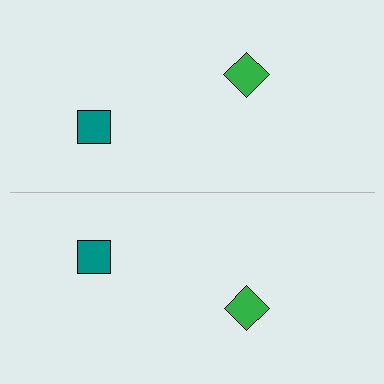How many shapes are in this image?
There are 4 shapes in this image.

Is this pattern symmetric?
Yes, this pattern has bilateral (reflection) symmetry.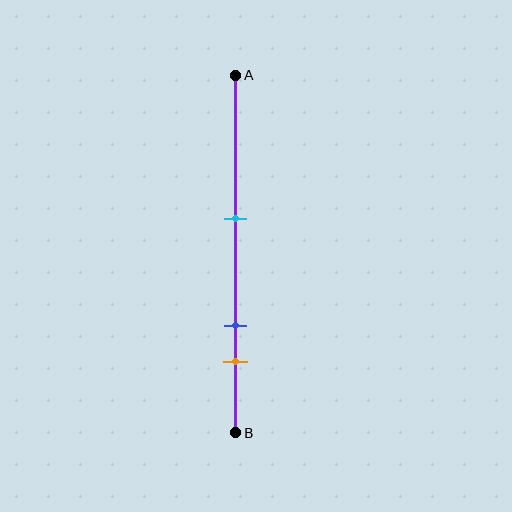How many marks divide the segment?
There are 3 marks dividing the segment.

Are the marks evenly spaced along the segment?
No, the marks are not evenly spaced.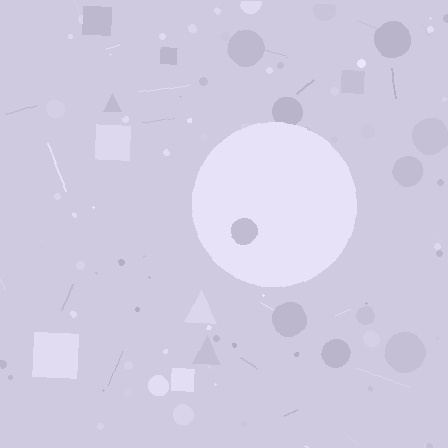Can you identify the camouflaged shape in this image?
The camouflaged shape is a circle.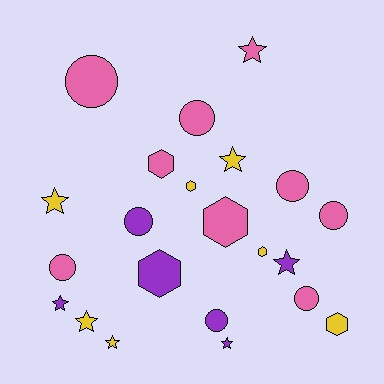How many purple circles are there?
There are 2 purple circles.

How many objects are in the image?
There are 22 objects.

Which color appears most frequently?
Pink, with 9 objects.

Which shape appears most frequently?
Star, with 8 objects.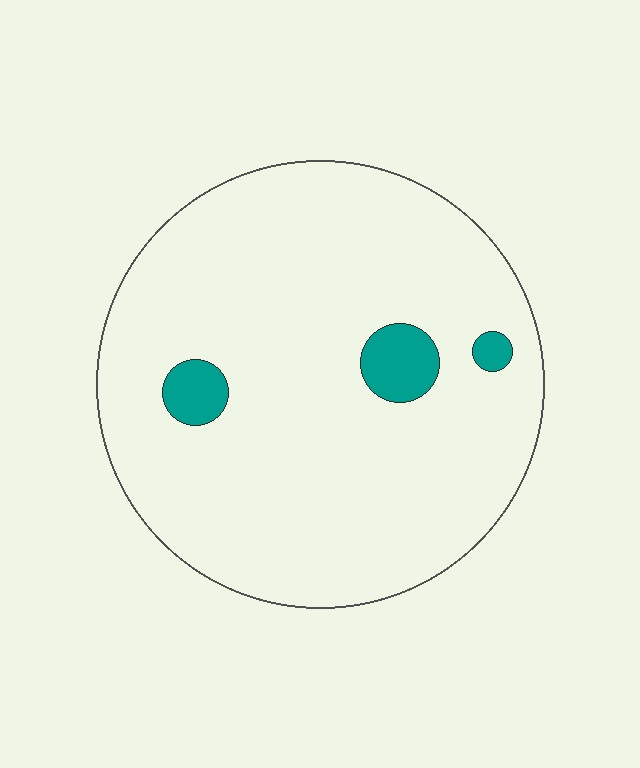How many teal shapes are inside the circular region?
3.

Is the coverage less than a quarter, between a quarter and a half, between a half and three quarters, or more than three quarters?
Less than a quarter.